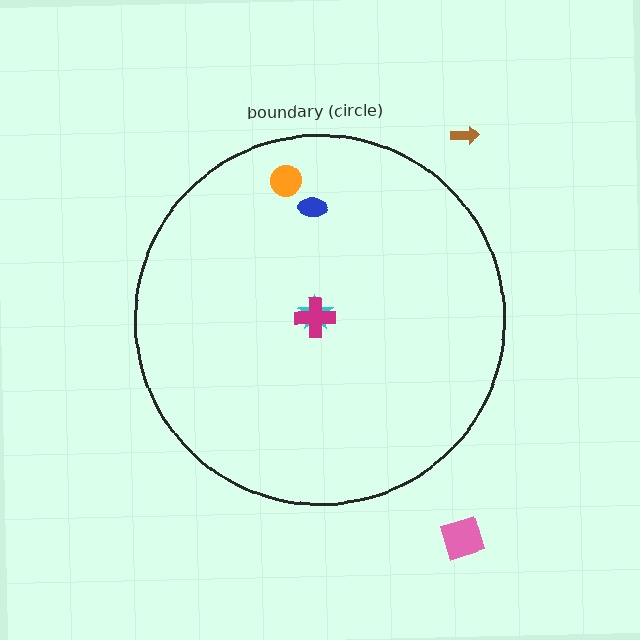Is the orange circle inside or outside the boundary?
Inside.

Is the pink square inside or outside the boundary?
Outside.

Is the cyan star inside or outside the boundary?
Inside.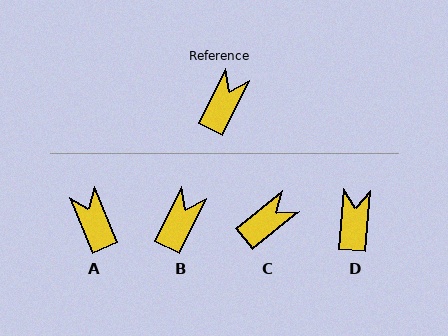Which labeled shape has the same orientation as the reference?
B.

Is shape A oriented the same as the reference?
No, it is off by about 50 degrees.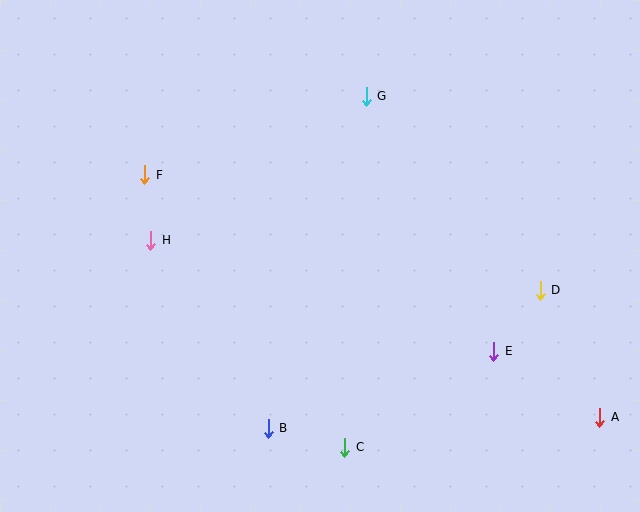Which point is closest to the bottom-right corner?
Point A is closest to the bottom-right corner.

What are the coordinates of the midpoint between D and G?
The midpoint between D and G is at (453, 193).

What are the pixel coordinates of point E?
Point E is at (494, 351).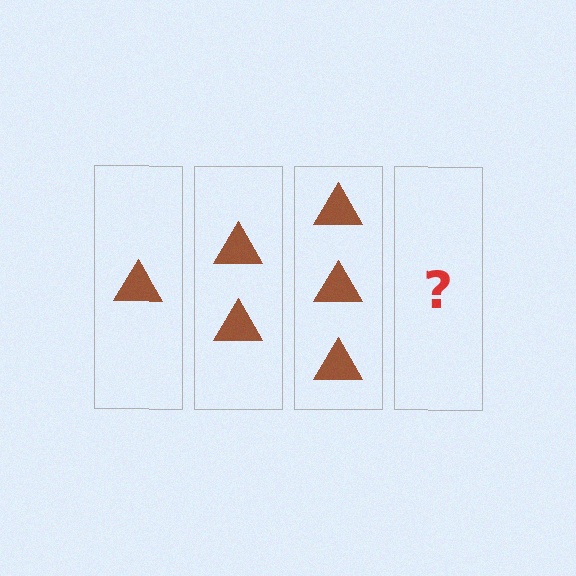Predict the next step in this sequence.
The next step is 4 triangles.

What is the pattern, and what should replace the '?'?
The pattern is that each step adds one more triangle. The '?' should be 4 triangles.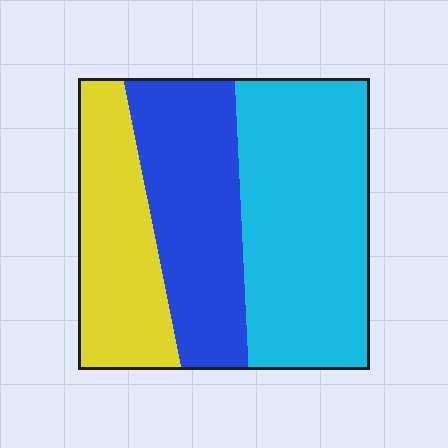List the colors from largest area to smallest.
From largest to smallest: cyan, blue, yellow.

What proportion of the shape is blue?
Blue covers roughly 30% of the shape.